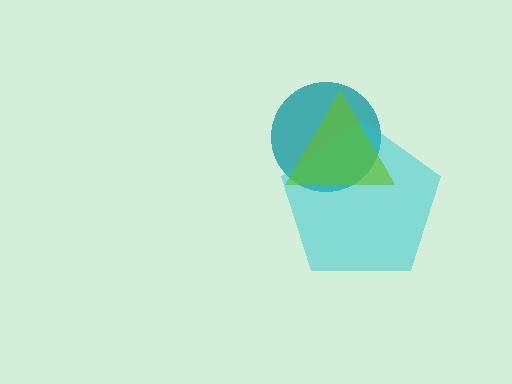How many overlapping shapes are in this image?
There are 3 overlapping shapes in the image.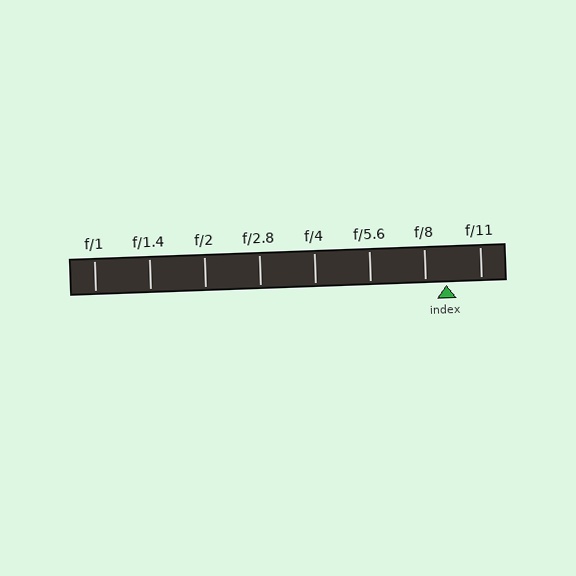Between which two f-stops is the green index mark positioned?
The index mark is between f/8 and f/11.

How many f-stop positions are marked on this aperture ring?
There are 8 f-stop positions marked.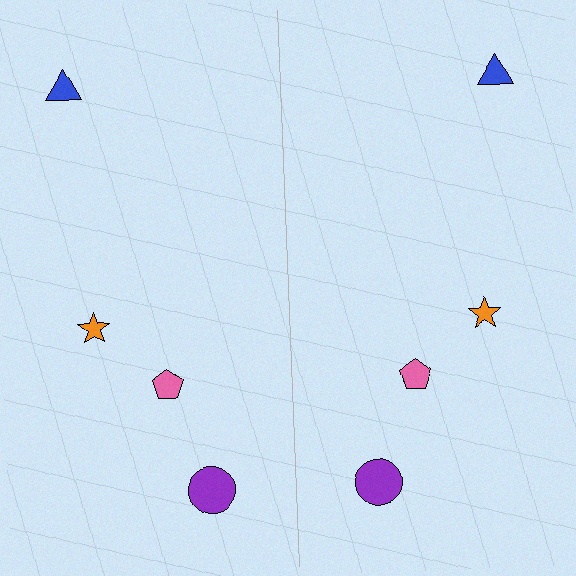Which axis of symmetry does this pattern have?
The pattern has a vertical axis of symmetry running through the center of the image.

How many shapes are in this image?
There are 8 shapes in this image.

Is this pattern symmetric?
Yes, this pattern has bilateral (reflection) symmetry.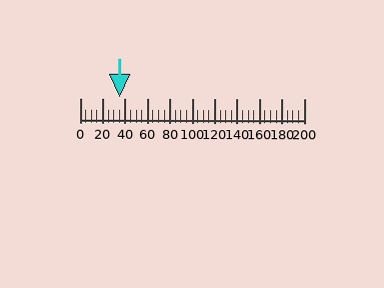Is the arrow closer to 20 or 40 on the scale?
The arrow is closer to 40.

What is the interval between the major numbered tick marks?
The major tick marks are spaced 20 units apart.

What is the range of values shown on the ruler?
The ruler shows values from 0 to 200.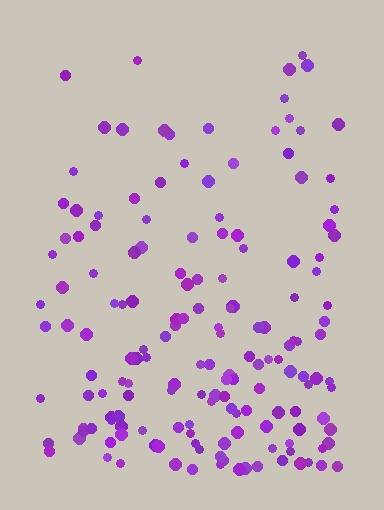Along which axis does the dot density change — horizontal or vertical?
Vertical.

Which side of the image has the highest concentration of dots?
The bottom.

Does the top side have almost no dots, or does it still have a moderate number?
Still a moderate number, just noticeably fewer than the bottom.